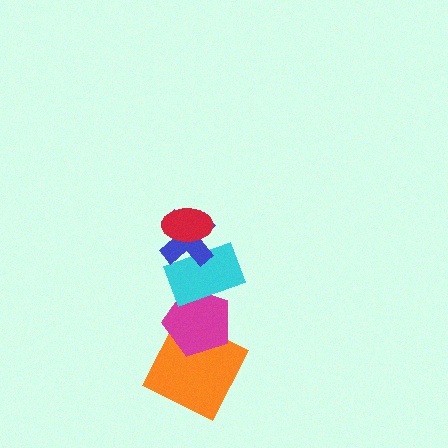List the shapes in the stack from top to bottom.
From top to bottom: the red ellipse, the blue cross, the cyan rectangle, the magenta pentagon, the orange square.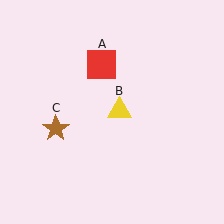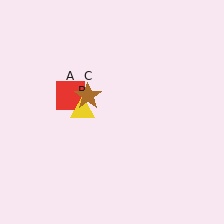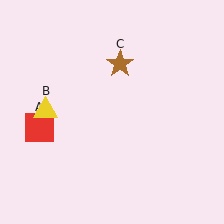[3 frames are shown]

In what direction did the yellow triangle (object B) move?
The yellow triangle (object B) moved left.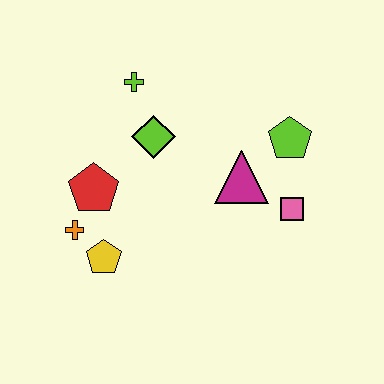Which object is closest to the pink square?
The magenta triangle is closest to the pink square.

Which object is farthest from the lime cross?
The pink square is farthest from the lime cross.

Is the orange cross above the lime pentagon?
No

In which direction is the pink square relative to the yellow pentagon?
The pink square is to the right of the yellow pentagon.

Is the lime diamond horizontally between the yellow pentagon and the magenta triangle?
Yes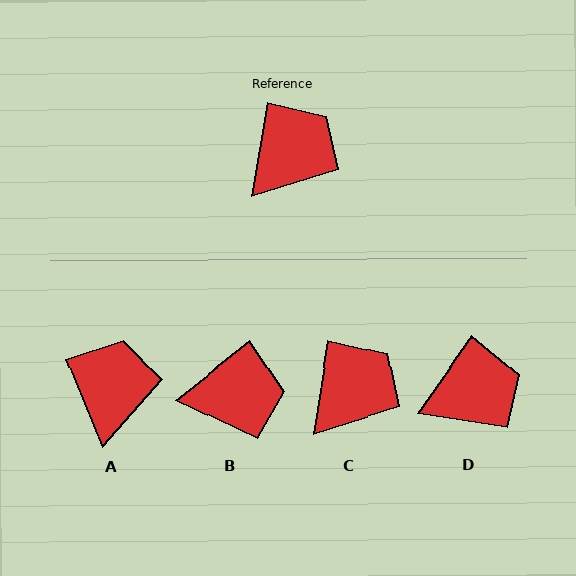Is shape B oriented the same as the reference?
No, it is off by about 42 degrees.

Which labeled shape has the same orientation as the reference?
C.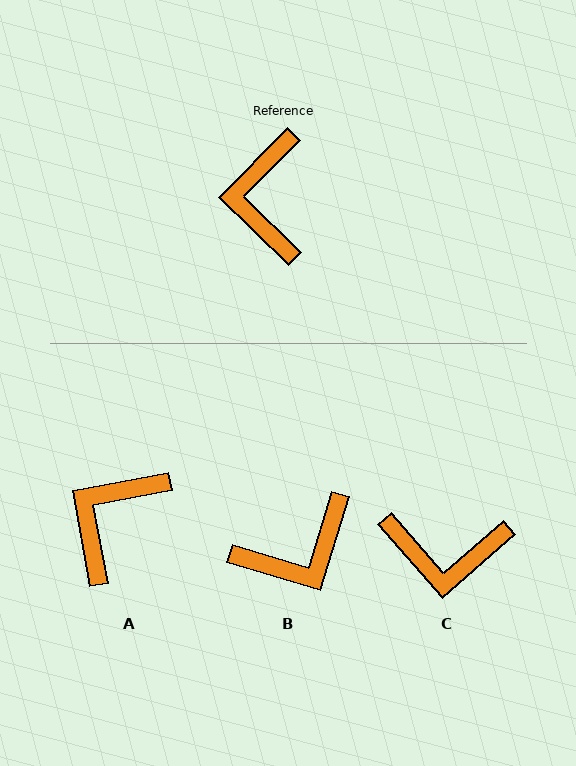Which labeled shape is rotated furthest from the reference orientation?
B, about 118 degrees away.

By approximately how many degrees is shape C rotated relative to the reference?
Approximately 86 degrees counter-clockwise.